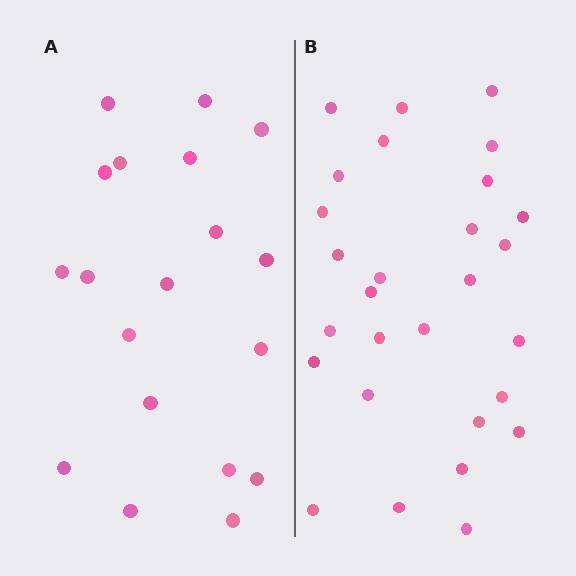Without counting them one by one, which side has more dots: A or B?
Region B (the right region) has more dots.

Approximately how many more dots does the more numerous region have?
Region B has roughly 8 or so more dots than region A.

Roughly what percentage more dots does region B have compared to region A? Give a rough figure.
About 45% more.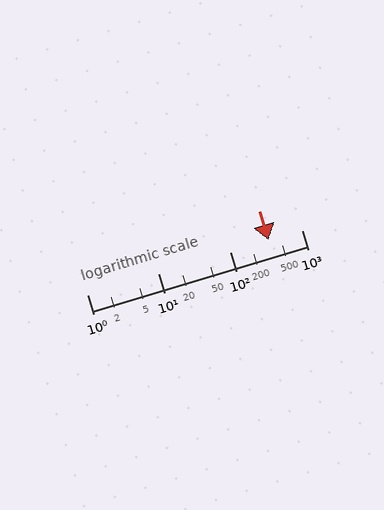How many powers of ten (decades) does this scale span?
The scale spans 3 decades, from 1 to 1000.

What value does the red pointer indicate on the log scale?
The pointer indicates approximately 350.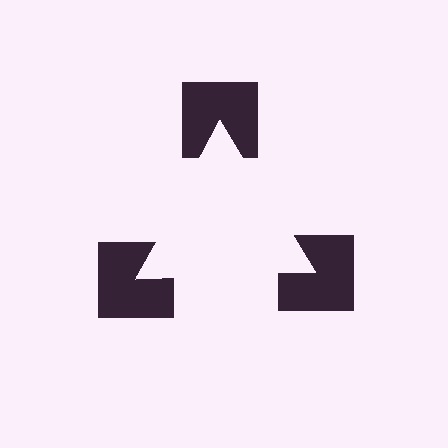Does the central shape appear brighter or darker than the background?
It typically appears slightly brighter than the background, even though no actual brightness change is drawn.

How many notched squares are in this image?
There are 3 — one at each vertex of the illusory triangle.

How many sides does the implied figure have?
3 sides.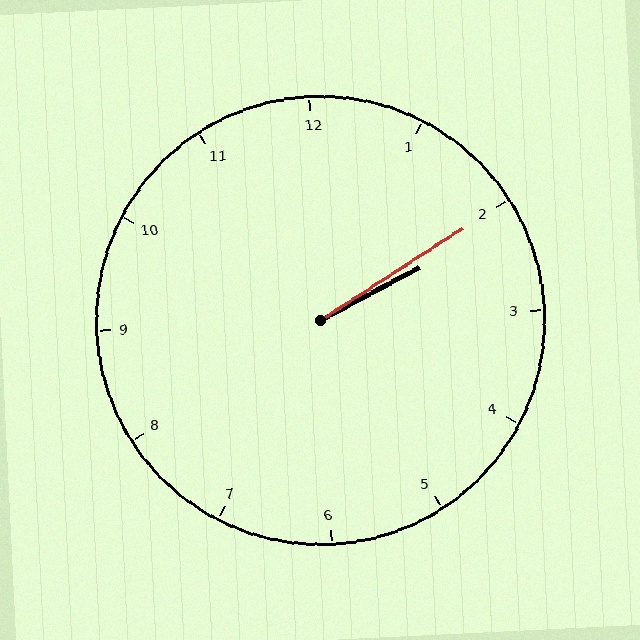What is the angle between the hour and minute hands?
Approximately 5 degrees.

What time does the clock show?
2:10.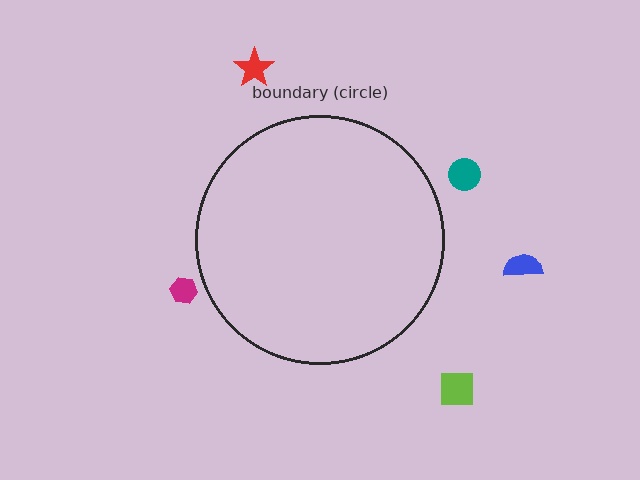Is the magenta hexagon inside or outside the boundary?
Outside.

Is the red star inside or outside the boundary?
Outside.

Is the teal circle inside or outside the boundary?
Outside.